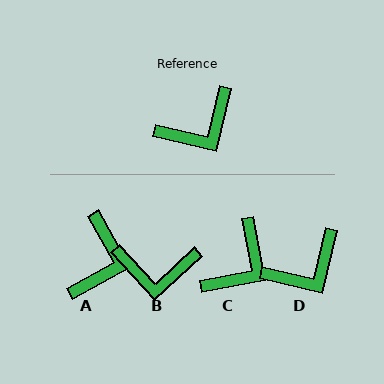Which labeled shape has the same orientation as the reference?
D.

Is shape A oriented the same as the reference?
No, it is off by about 43 degrees.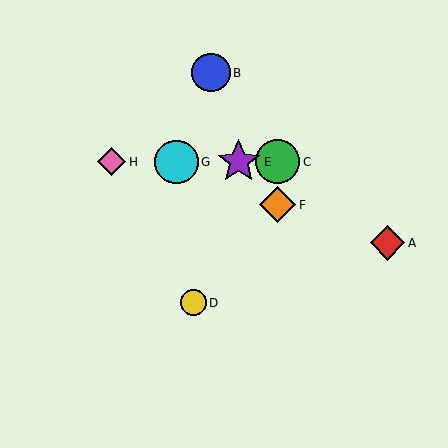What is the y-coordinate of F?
Object F is at y≈205.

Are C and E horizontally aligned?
Yes, both are at y≈162.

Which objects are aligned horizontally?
Objects C, E, G, H are aligned horizontally.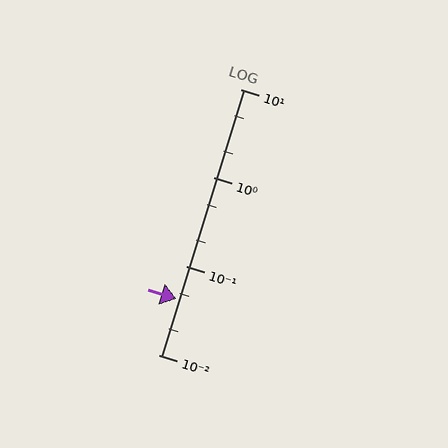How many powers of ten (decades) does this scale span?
The scale spans 3 decades, from 0.01 to 10.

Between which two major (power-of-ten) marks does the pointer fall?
The pointer is between 0.01 and 0.1.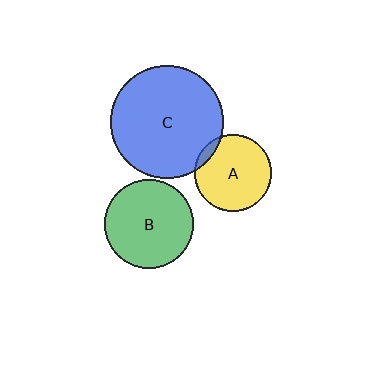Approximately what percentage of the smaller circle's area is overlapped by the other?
Approximately 10%.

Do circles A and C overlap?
Yes.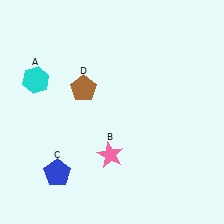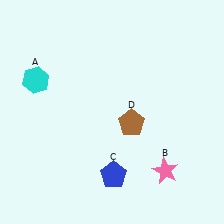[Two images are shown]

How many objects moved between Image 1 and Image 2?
3 objects moved between the two images.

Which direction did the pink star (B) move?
The pink star (B) moved right.